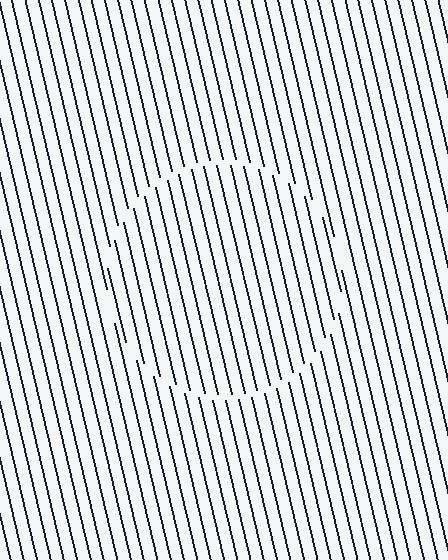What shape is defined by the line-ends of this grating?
An illusory circle. The interior of the shape contains the same grating, shifted by half a period — the contour is defined by the phase discontinuity where line-ends from the inner and outer gratings abut.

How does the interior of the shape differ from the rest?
The interior of the shape contains the same grating, shifted by half a period — the contour is defined by the phase discontinuity where line-ends from the inner and outer gratings abut.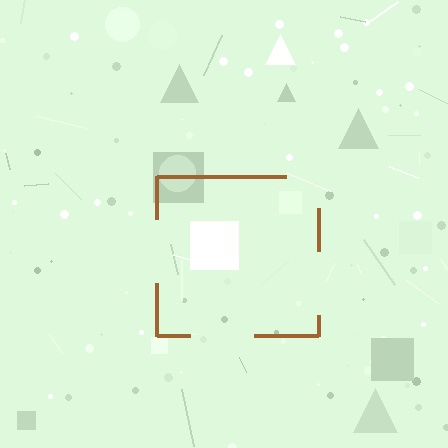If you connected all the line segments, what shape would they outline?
They would outline a square.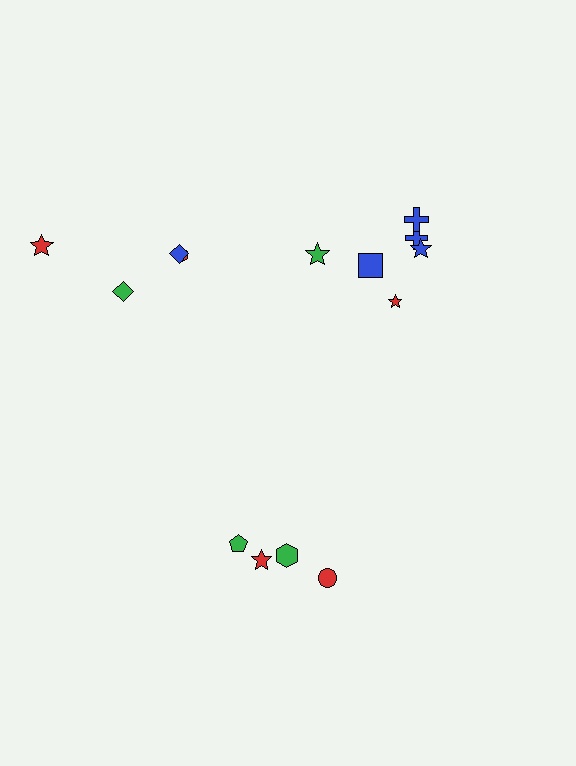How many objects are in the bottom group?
There are 4 objects.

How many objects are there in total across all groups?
There are 14 objects.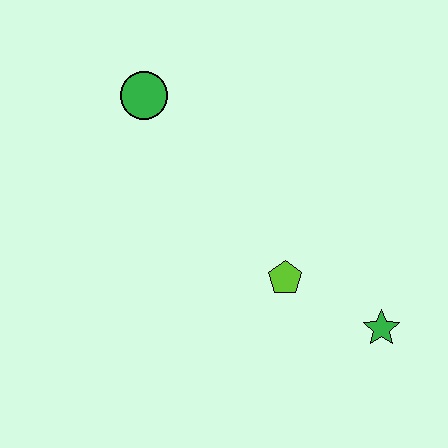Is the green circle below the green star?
No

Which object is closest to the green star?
The lime pentagon is closest to the green star.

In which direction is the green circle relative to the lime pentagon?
The green circle is above the lime pentagon.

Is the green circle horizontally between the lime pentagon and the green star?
No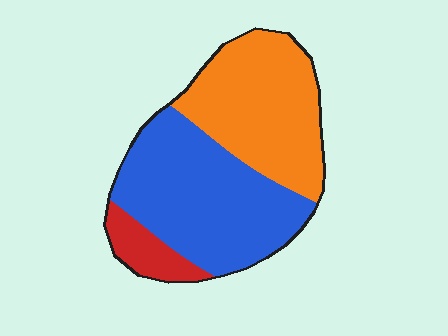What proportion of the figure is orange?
Orange covers roughly 40% of the figure.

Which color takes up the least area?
Red, at roughly 10%.